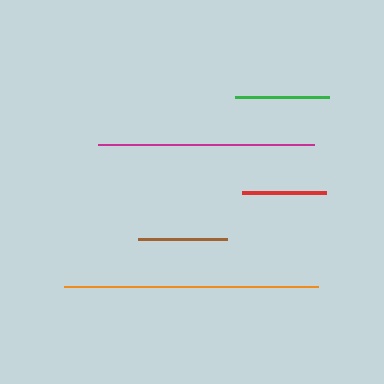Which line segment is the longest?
The orange line is the longest at approximately 254 pixels.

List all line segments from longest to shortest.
From longest to shortest: orange, magenta, green, brown, red.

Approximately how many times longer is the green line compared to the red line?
The green line is approximately 1.1 times the length of the red line.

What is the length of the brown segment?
The brown segment is approximately 89 pixels long.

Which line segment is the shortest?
The red line is the shortest at approximately 84 pixels.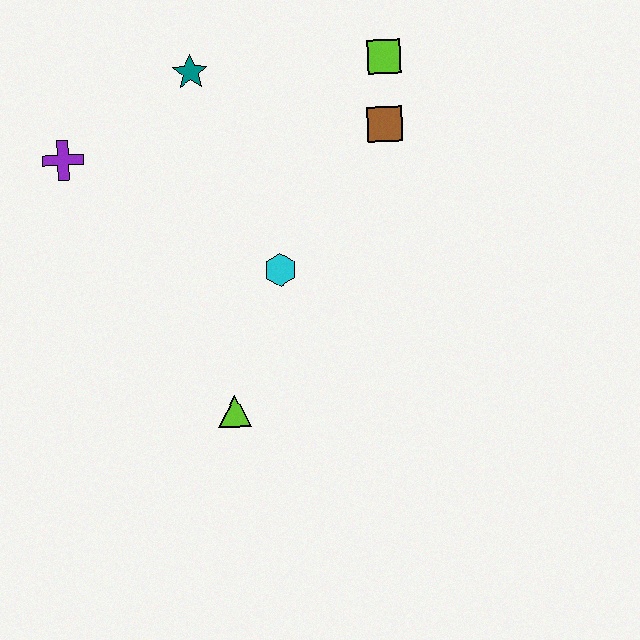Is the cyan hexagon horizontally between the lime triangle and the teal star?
No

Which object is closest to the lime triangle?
The cyan hexagon is closest to the lime triangle.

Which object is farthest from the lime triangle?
The lime square is farthest from the lime triangle.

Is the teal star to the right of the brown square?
No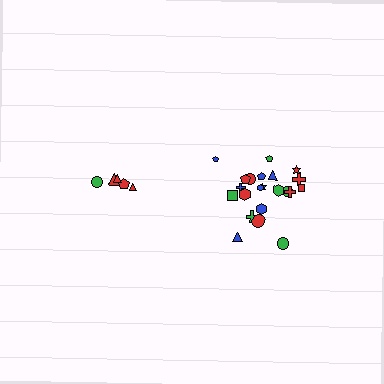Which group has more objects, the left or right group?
The right group.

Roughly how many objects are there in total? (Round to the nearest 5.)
Roughly 25 objects in total.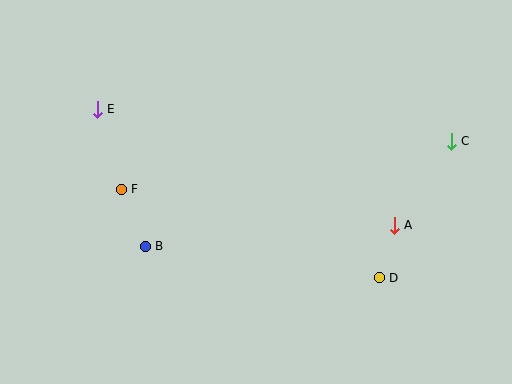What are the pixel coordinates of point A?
Point A is at (394, 225).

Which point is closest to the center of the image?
Point B at (145, 246) is closest to the center.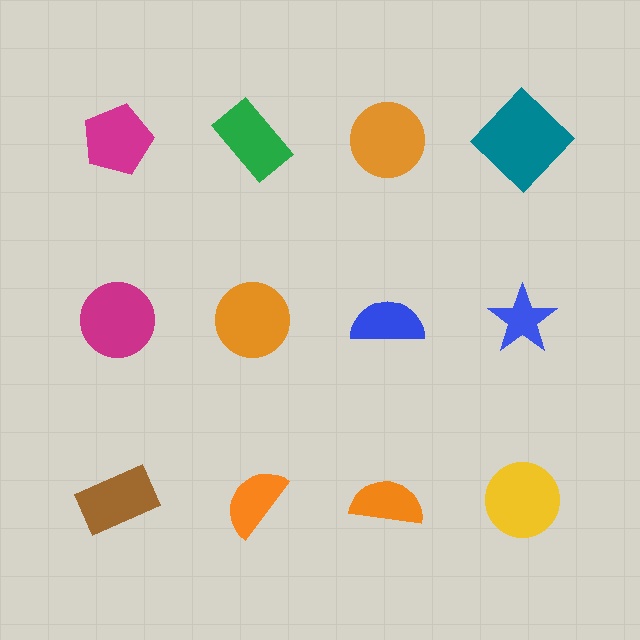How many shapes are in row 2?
4 shapes.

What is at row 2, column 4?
A blue star.